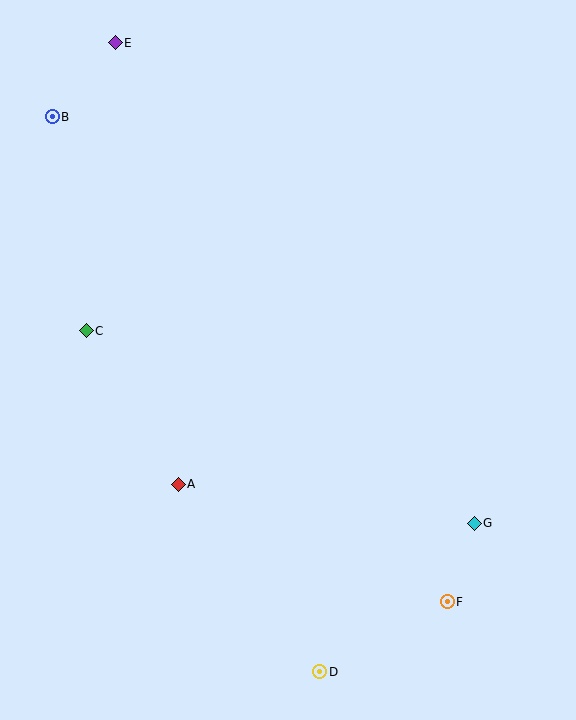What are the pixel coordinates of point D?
Point D is at (320, 672).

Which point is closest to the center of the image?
Point A at (178, 484) is closest to the center.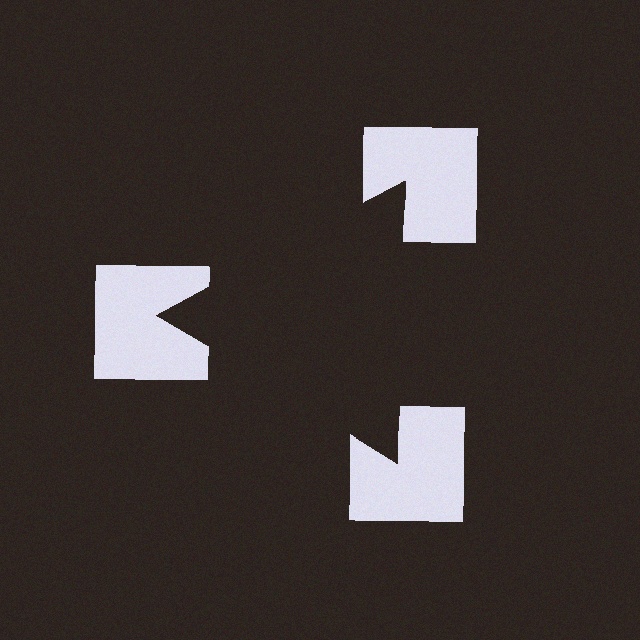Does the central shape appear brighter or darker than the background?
It typically appears slightly darker than the background, even though no actual brightness change is drawn.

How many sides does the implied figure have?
3 sides.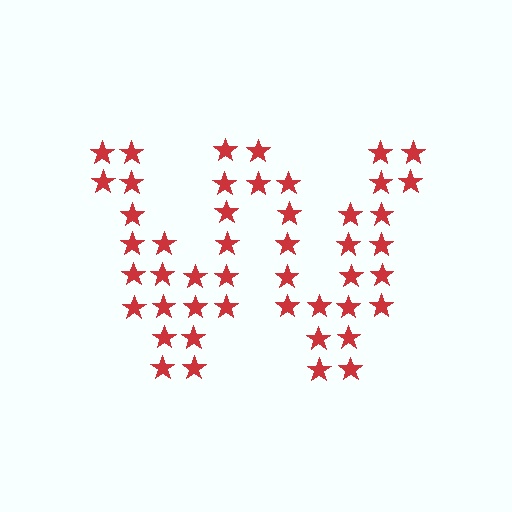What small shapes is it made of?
It is made of small stars.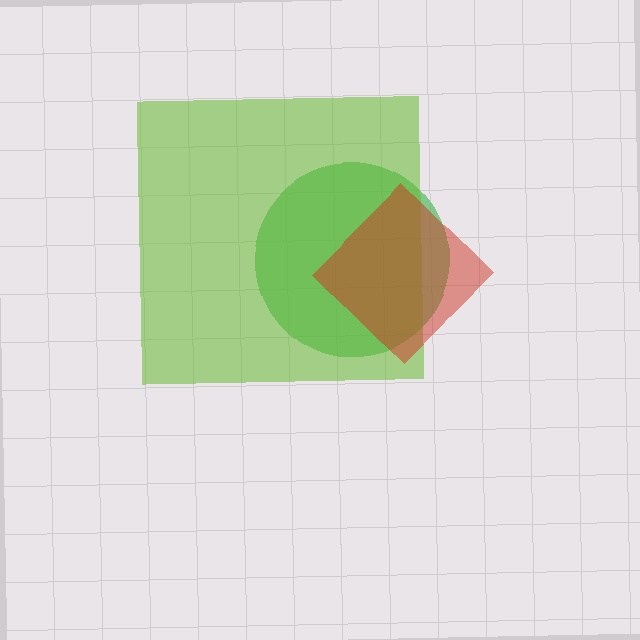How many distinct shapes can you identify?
There are 3 distinct shapes: a green circle, a lime square, a red diamond.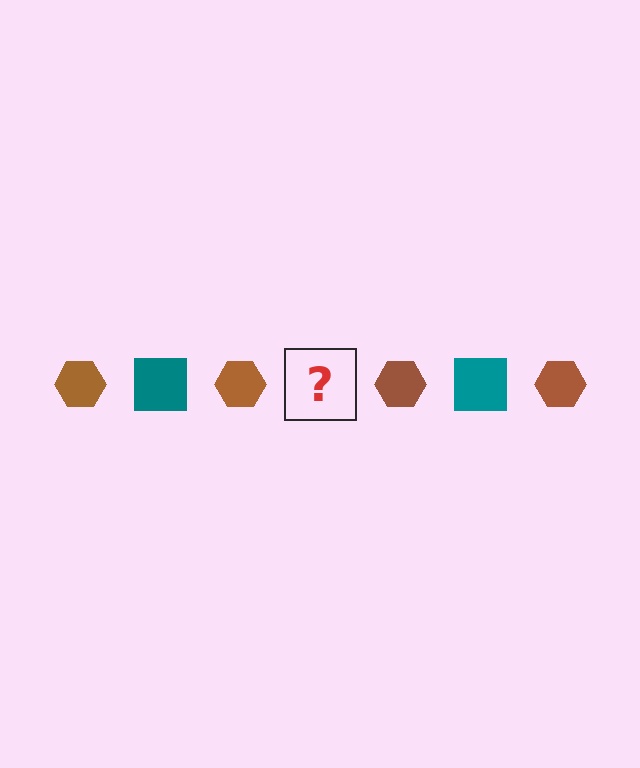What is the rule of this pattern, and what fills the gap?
The rule is that the pattern alternates between brown hexagon and teal square. The gap should be filled with a teal square.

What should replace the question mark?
The question mark should be replaced with a teal square.